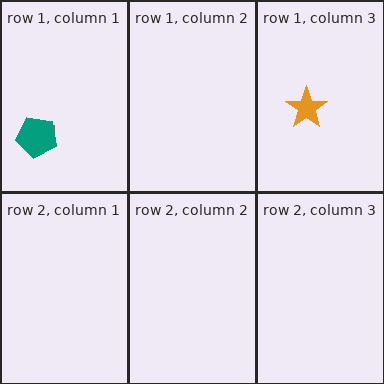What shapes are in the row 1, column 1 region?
The brown rectangle, the teal pentagon.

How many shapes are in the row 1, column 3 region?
1.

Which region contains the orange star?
The row 1, column 3 region.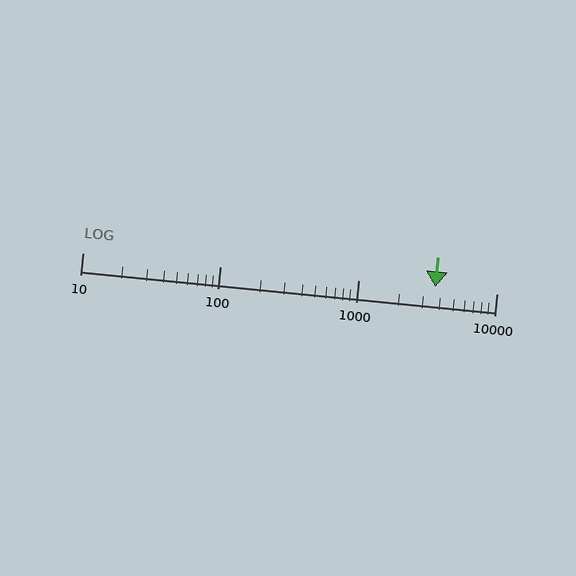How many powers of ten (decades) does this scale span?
The scale spans 3 decades, from 10 to 10000.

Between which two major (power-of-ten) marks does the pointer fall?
The pointer is between 1000 and 10000.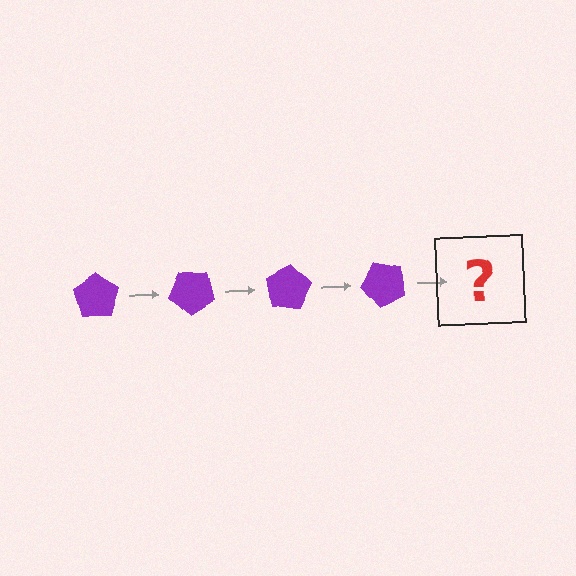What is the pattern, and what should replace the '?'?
The pattern is that the pentagon rotates 40 degrees each step. The '?' should be a purple pentagon rotated 160 degrees.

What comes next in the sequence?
The next element should be a purple pentagon rotated 160 degrees.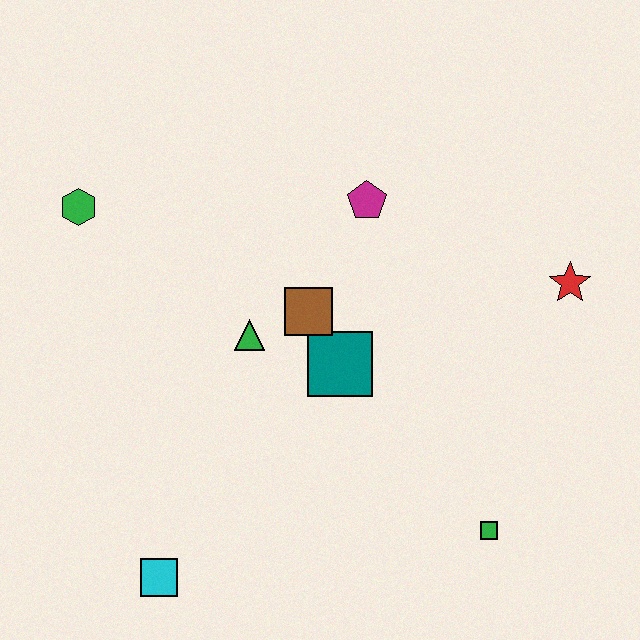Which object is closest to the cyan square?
The green triangle is closest to the cyan square.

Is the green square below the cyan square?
No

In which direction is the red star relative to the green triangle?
The red star is to the right of the green triangle.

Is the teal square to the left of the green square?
Yes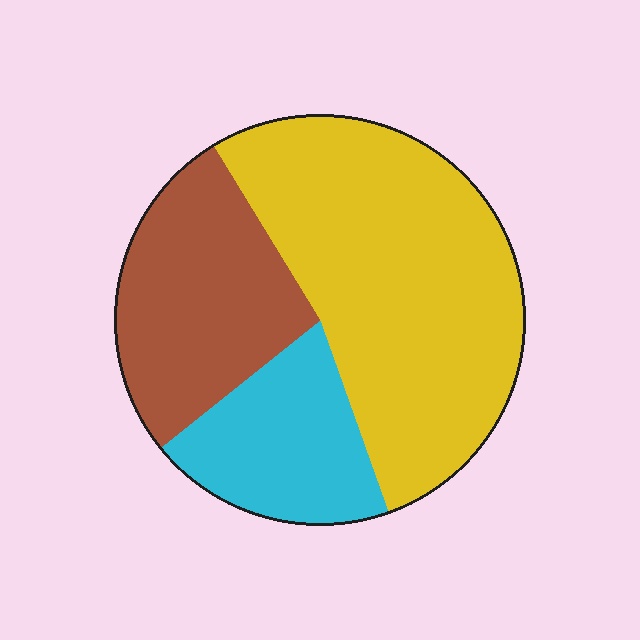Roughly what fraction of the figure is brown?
Brown covers 27% of the figure.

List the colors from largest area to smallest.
From largest to smallest: yellow, brown, cyan.